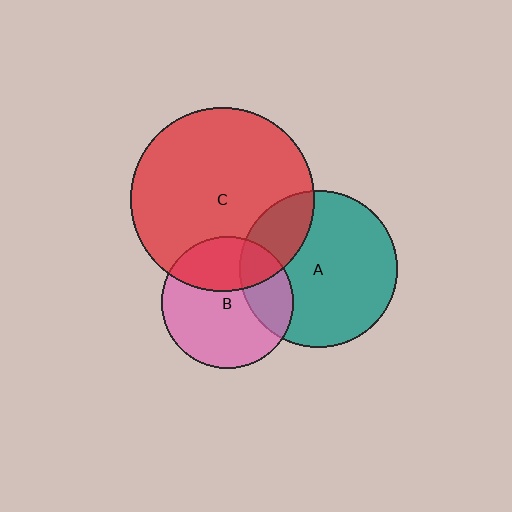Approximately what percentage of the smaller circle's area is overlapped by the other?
Approximately 25%.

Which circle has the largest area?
Circle C (red).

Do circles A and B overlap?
Yes.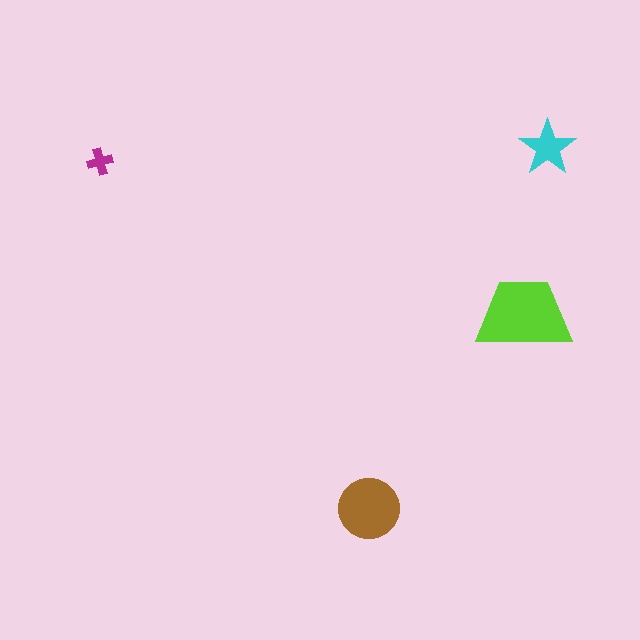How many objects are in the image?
There are 4 objects in the image.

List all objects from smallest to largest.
The magenta cross, the cyan star, the brown circle, the lime trapezoid.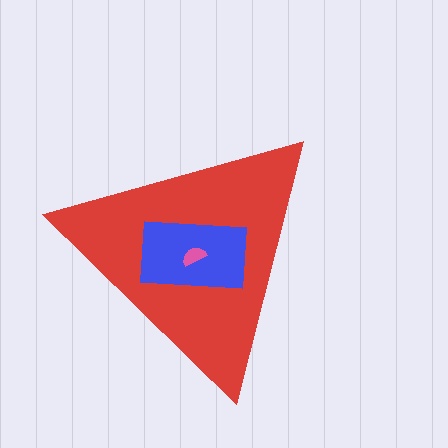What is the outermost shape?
The red triangle.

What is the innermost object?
The pink semicircle.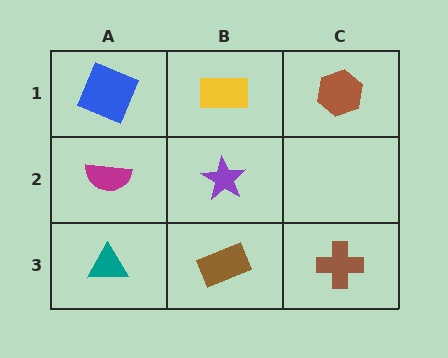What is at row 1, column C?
A brown hexagon.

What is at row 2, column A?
A magenta semicircle.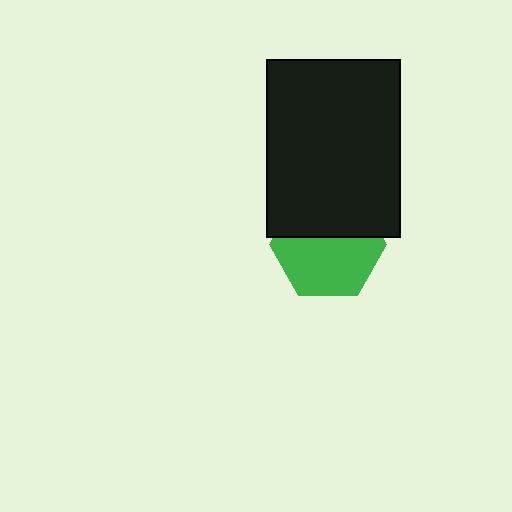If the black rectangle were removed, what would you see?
You would see the complete green hexagon.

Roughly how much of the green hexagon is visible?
About half of it is visible (roughly 59%).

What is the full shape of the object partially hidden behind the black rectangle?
The partially hidden object is a green hexagon.